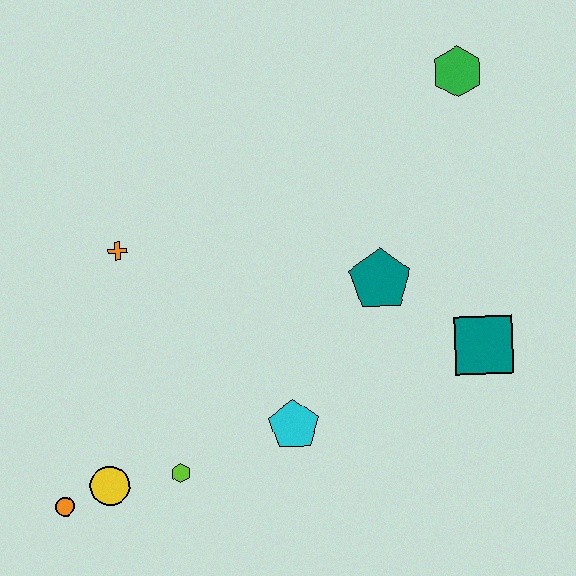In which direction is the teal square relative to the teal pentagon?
The teal square is to the right of the teal pentagon.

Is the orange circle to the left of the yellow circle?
Yes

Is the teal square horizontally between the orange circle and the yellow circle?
No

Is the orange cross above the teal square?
Yes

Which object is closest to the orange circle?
The yellow circle is closest to the orange circle.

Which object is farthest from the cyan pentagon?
The green hexagon is farthest from the cyan pentagon.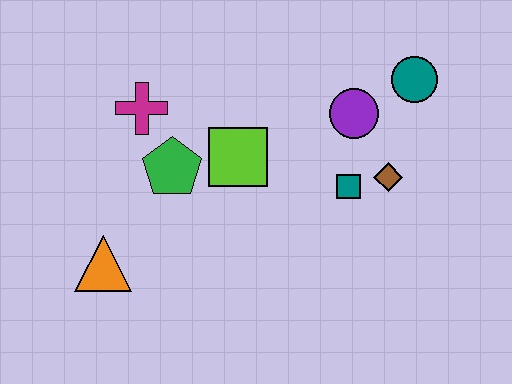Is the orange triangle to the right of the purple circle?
No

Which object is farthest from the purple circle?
The orange triangle is farthest from the purple circle.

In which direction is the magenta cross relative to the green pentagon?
The magenta cross is above the green pentagon.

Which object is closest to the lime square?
The green pentagon is closest to the lime square.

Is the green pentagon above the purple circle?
No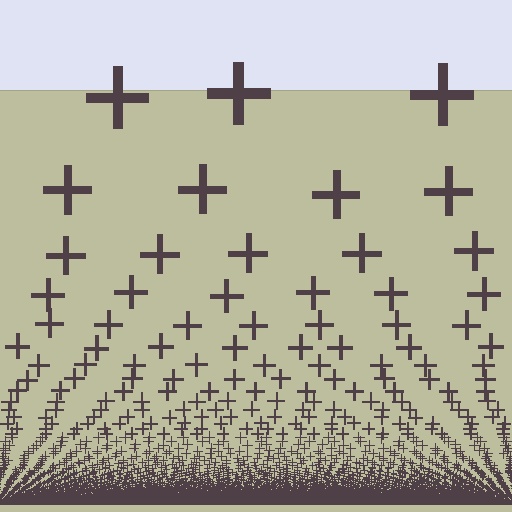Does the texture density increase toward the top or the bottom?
Density increases toward the bottom.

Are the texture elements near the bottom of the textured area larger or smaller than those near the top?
Smaller. The gradient is inverted — elements near the bottom are smaller and denser.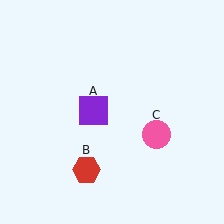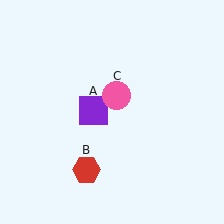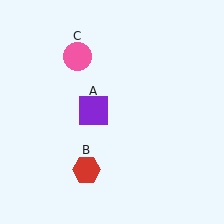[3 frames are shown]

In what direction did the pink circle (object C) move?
The pink circle (object C) moved up and to the left.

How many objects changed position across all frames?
1 object changed position: pink circle (object C).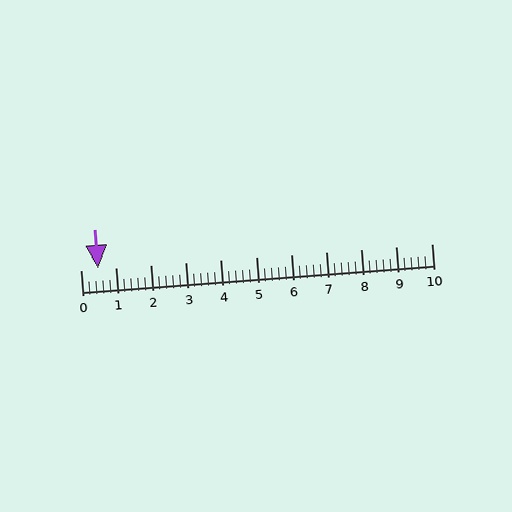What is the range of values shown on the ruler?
The ruler shows values from 0 to 10.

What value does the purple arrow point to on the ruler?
The purple arrow points to approximately 0.5.